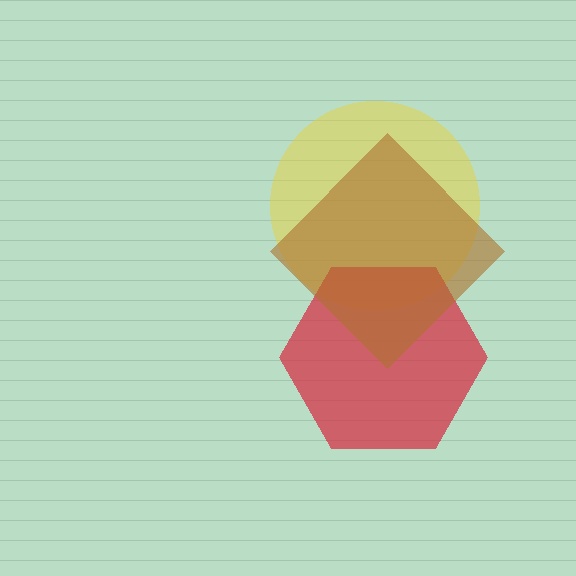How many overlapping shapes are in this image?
There are 3 overlapping shapes in the image.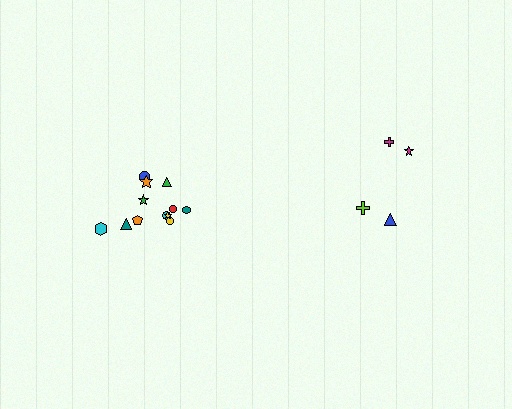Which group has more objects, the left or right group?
The left group.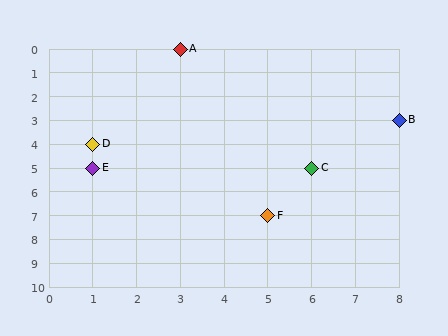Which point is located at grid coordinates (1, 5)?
Point E is at (1, 5).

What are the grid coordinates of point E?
Point E is at grid coordinates (1, 5).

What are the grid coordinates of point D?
Point D is at grid coordinates (1, 4).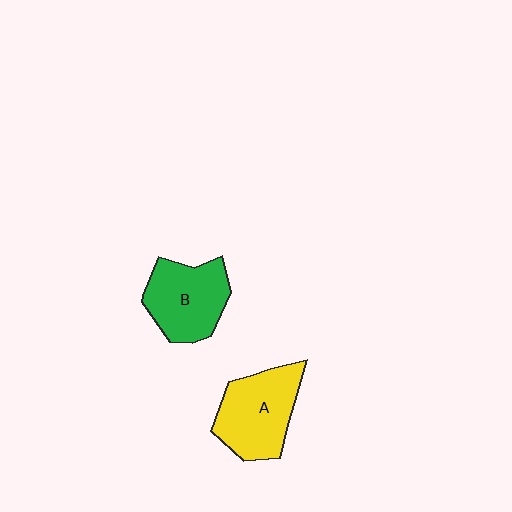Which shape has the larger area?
Shape A (yellow).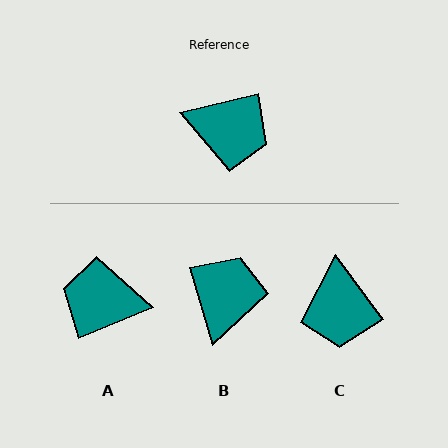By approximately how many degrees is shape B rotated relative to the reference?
Approximately 92 degrees counter-clockwise.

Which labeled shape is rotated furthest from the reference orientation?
A, about 172 degrees away.